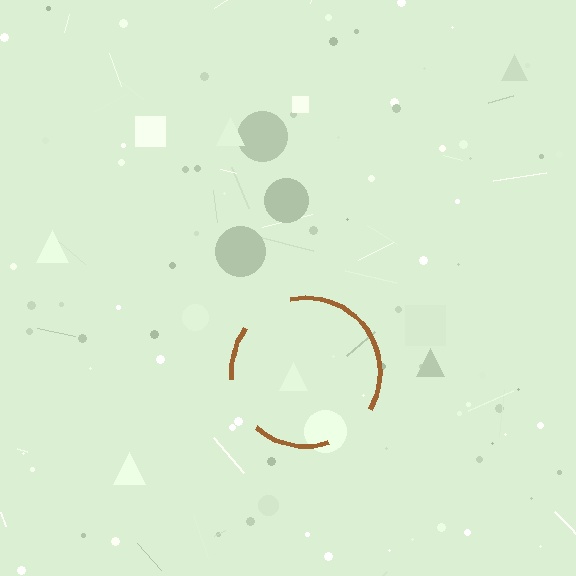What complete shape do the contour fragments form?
The contour fragments form a circle.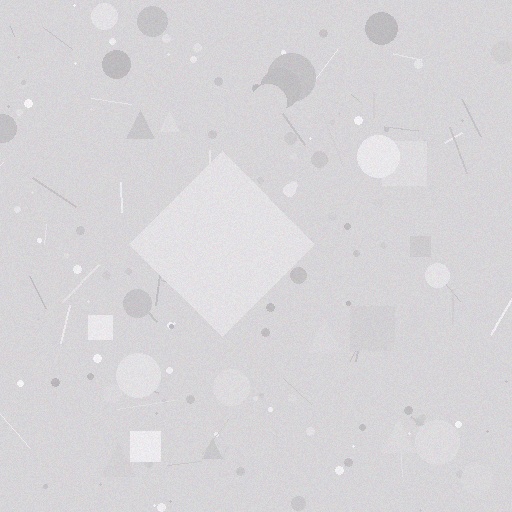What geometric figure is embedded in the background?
A diamond is embedded in the background.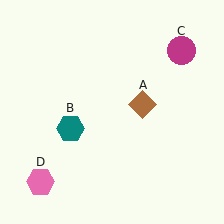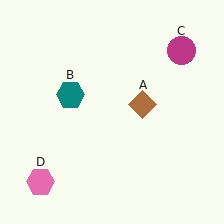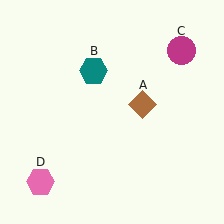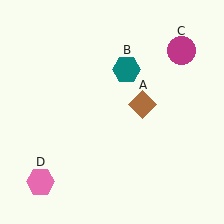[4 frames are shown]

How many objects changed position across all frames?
1 object changed position: teal hexagon (object B).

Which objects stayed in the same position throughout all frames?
Brown diamond (object A) and magenta circle (object C) and pink hexagon (object D) remained stationary.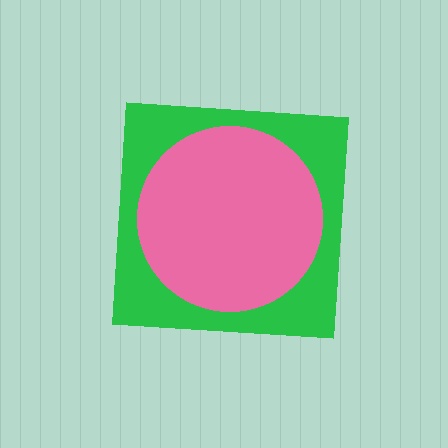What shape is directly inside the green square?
The pink circle.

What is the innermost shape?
The pink circle.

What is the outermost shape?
The green square.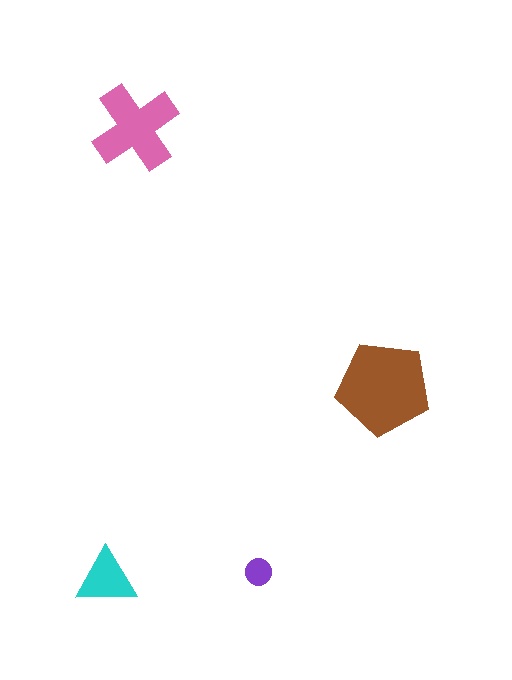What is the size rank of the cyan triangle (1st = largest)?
3rd.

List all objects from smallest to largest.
The purple circle, the cyan triangle, the pink cross, the brown pentagon.